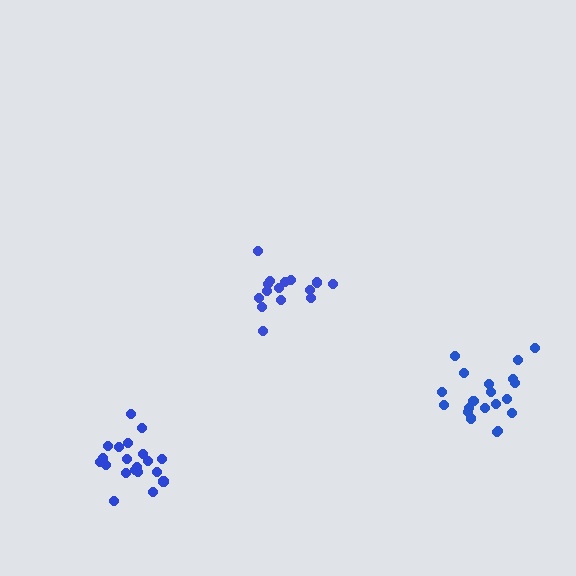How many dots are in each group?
Group 1: 15 dots, Group 2: 20 dots, Group 3: 20 dots (55 total).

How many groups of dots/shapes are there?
There are 3 groups.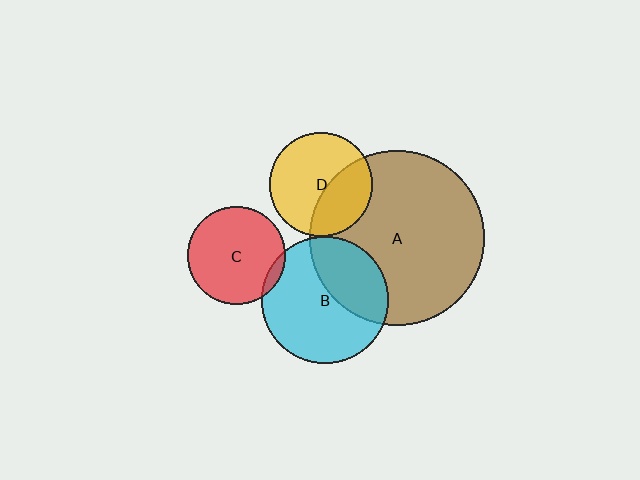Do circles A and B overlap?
Yes.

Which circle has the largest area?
Circle A (brown).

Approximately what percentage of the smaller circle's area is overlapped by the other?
Approximately 35%.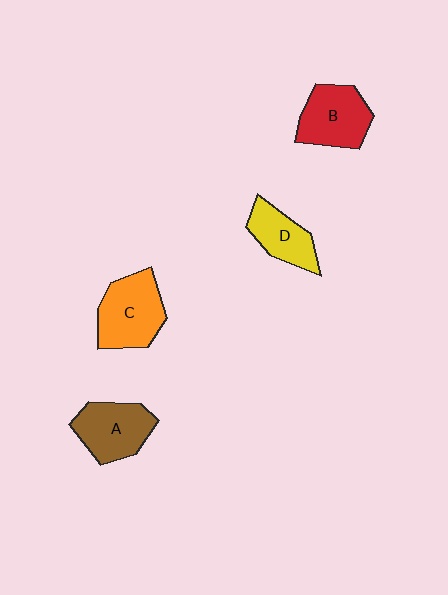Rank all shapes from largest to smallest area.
From largest to smallest: C (orange), B (red), A (brown), D (yellow).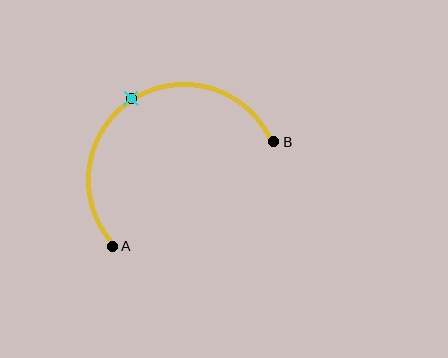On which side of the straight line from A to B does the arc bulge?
The arc bulges above the straight line connecting A and B.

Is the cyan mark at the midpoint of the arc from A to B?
Yes. The cyan mark lies on the arc at equal arc-length from both A and B — it is the arc midpoint.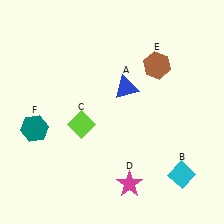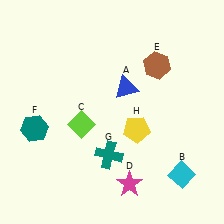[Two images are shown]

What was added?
A teal cross (G), a yellow pentagon (H) were added in Image 2.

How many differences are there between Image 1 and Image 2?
There are 2 differences between the two images.